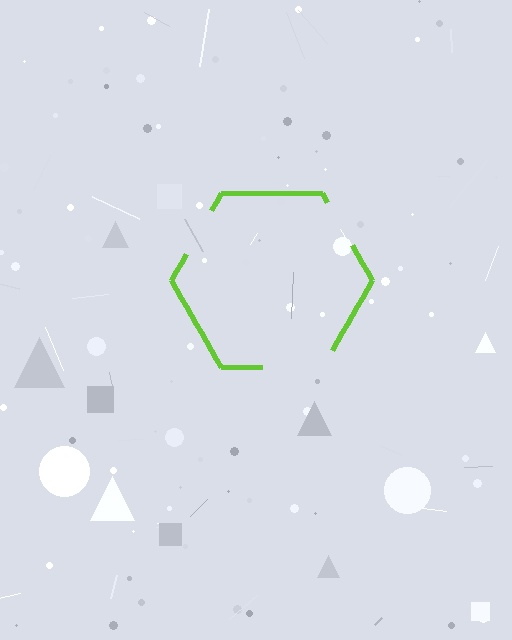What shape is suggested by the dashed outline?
The dashed outline suggests a hexagon.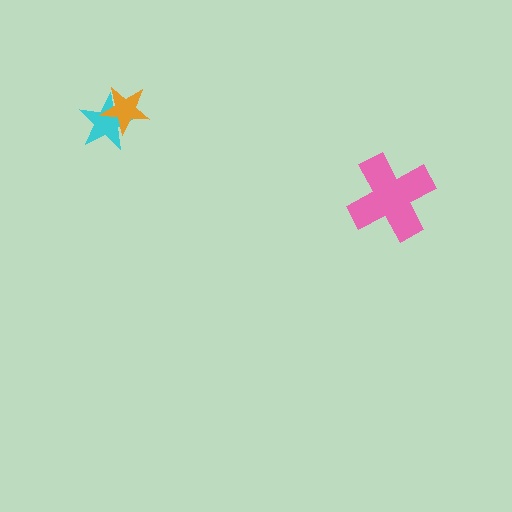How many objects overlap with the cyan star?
1 object overlaps with the cyan star.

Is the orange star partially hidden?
No, no other shape covers it.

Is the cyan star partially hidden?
Yes, it is partially covered by another shape.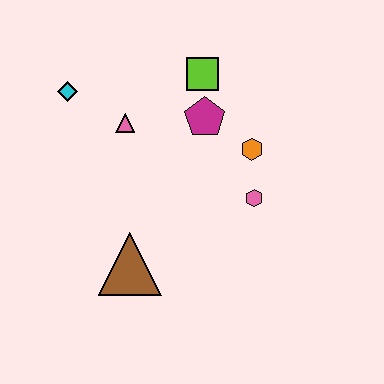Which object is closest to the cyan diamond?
The pink triangle is closest to the cyan diamond.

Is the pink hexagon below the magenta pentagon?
Yes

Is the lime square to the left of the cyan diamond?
No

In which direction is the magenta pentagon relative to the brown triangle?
The magenta pentagon is above the brown triangle.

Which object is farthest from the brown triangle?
The lime square is farthest from the brown triangle.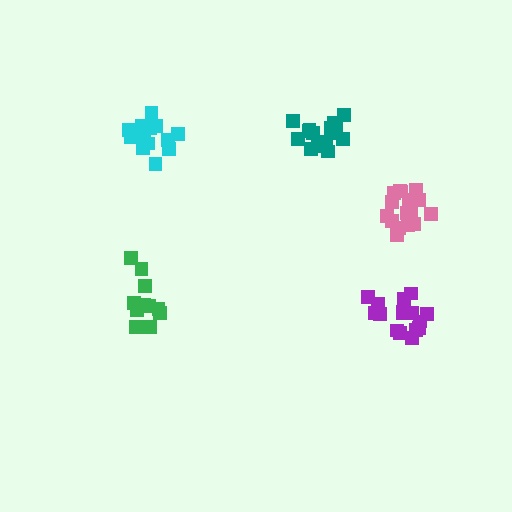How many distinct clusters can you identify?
There are 5 distinct clusters.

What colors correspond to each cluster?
The clusters are colored: green, pink, purple, cyan, teal.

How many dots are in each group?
Group 1: 11 dots, Group 2: 17 dots, Group 3: 16 dots, Group 4: 15 dots, Group 5: 16 dots (75 total).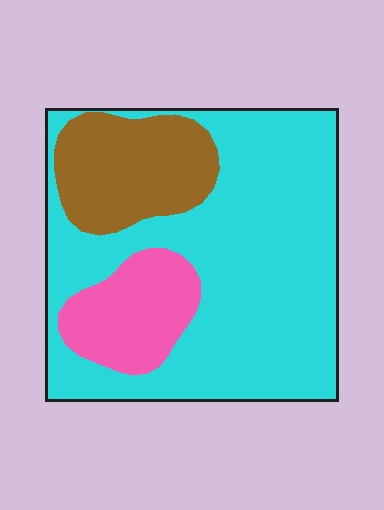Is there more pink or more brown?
Brown.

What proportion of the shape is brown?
Brown takes up about one fifth (1/5) of the shape.